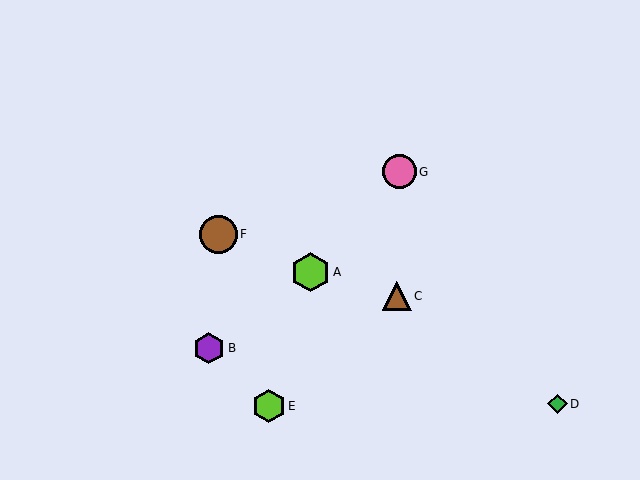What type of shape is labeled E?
Shape E is a lime hexagon.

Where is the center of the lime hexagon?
The center of the lime hexagon is at (269, 406).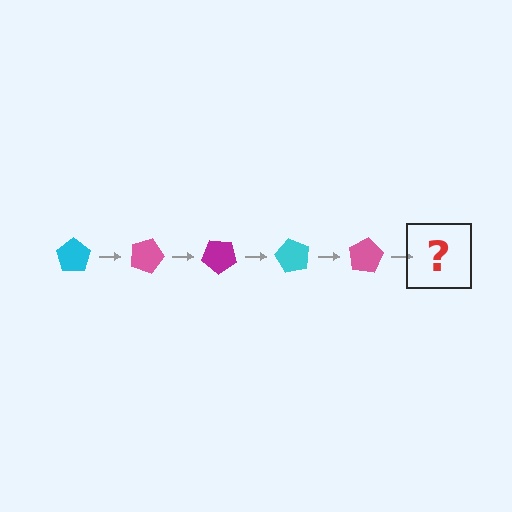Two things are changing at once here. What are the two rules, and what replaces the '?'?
The two rules are that it rotates 20 degrees each step and the color cycles through cyan, pink, and magenta. The '?' should be a magenta pentagon, rotated 100 degrees from the start.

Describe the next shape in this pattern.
It should be a magenta pentagon, rotated 100 degrees from the start.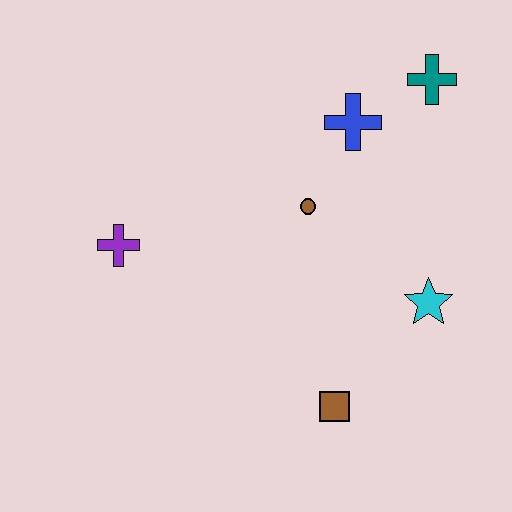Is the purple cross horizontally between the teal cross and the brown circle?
No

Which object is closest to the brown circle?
The blue cross is closest to the brown circle.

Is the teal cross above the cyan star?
Yes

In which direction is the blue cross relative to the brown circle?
The blue cross is above the brown circle.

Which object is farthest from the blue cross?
The brown square is farthest from the blue cross.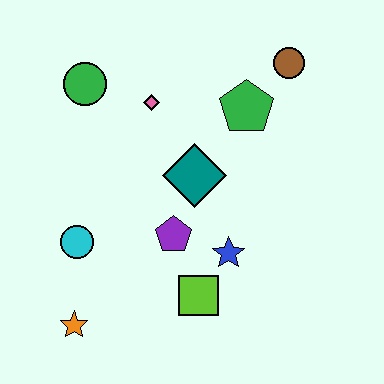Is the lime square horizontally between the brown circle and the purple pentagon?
Yes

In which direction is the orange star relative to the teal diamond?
The orange star is below the teal diamond.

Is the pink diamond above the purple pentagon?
Yes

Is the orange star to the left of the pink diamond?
Yes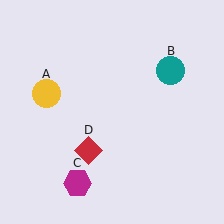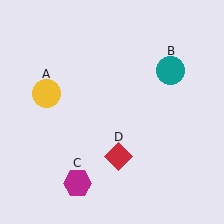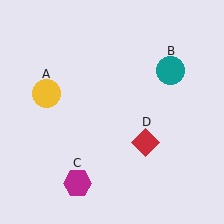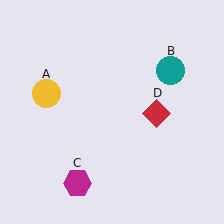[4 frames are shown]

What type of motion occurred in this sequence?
The red diamond (object D) rotated counterclockwise around the center of the scene.